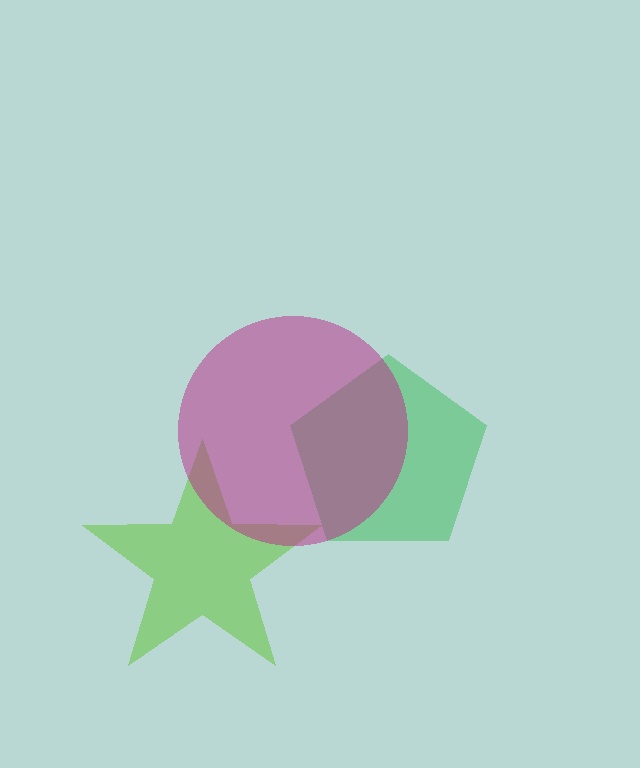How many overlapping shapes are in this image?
There are 3 overlapping shapes in the image.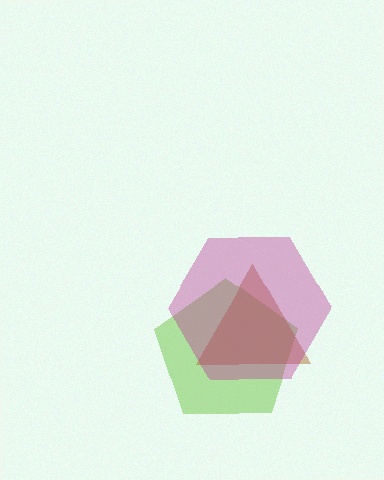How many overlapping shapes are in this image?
There are 3 overlapping shapes in the image.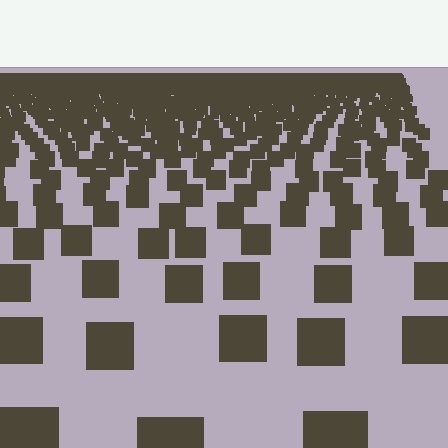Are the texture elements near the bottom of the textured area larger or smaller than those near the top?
Larger. Near the bottom, elements are closer to the viewer and appear at a bigger on-screen size.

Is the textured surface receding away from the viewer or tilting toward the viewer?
The surface is receding away from the viewer. Texture elements get smaller and denser toward the top.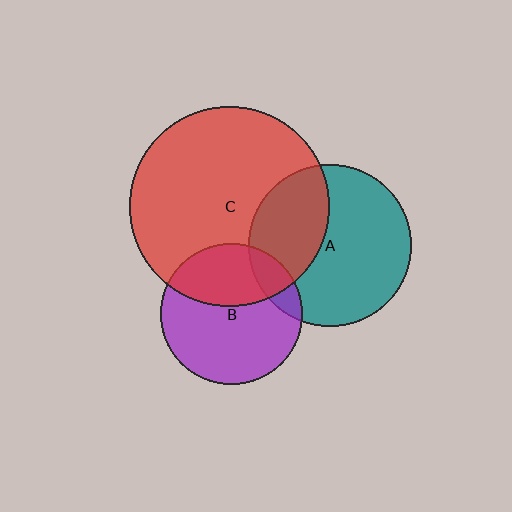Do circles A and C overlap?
Yes.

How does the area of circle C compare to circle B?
Approximately 2.0 times.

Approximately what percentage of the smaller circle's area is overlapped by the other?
Approximately 35%.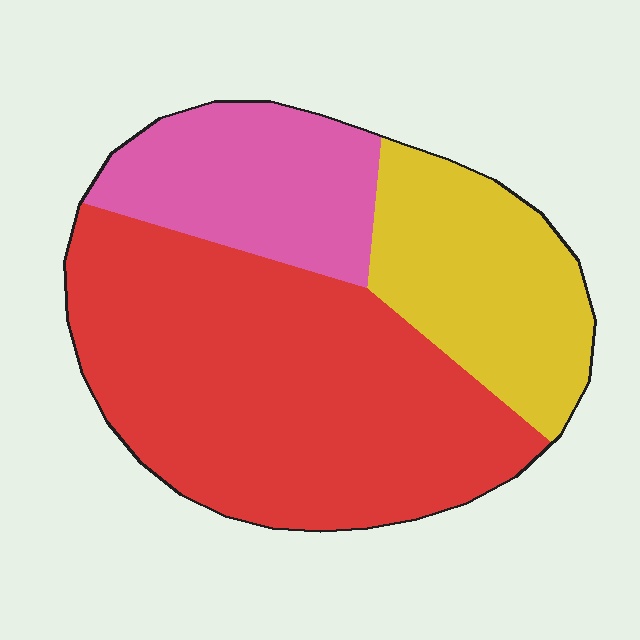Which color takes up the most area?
Red, at roughly 55%.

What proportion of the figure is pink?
Pink covers 21% of the figure.